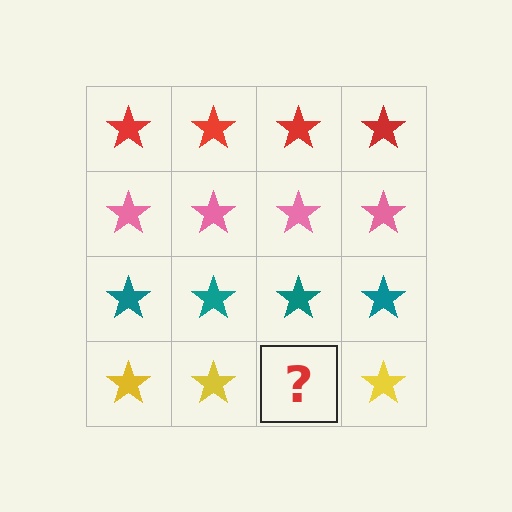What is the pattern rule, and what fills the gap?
The rule is that each row has a consistent color. The gap should be filled with a yellow star.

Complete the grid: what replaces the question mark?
The question mark should be replaced with a yellow star.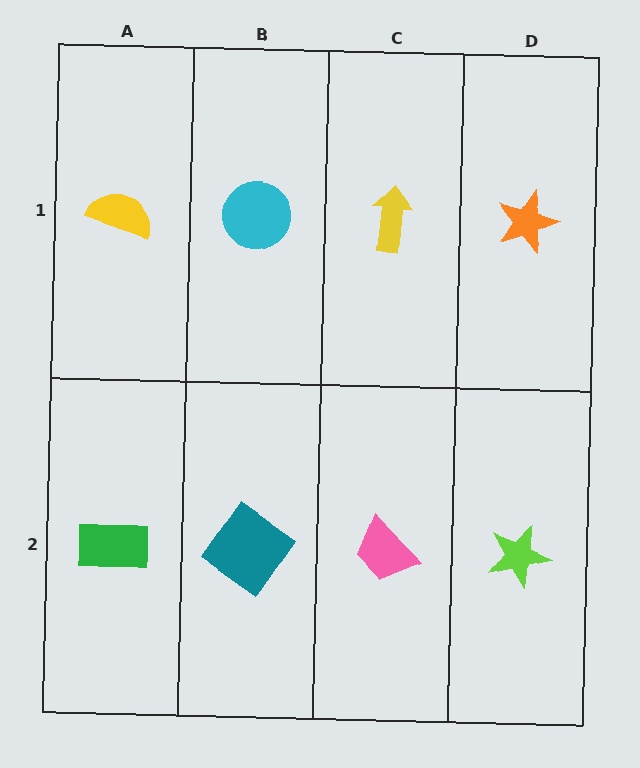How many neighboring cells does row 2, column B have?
3.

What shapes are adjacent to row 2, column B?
A cyan circle (row 1, column B), a green rectangle (row 2, column A), a pink trapezoid (row 2, column C).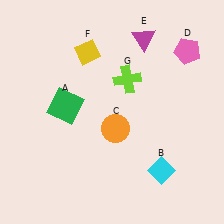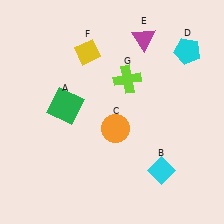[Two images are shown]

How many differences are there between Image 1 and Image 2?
There is 1 difference between the two images.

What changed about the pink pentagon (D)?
In Image 1, D is pink. In Image 2, it changed to cyan.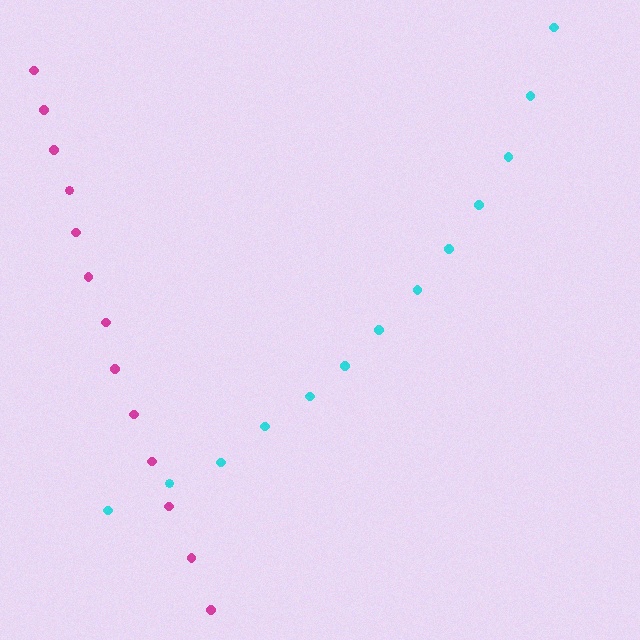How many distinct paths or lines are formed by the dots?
There are 2 distinct paths.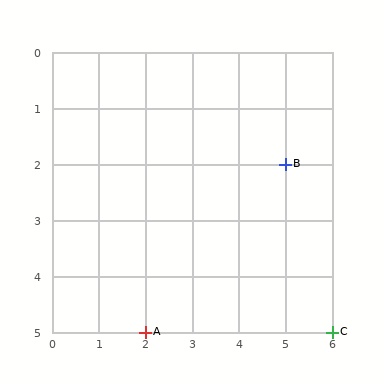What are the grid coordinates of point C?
Point C is at grid coordinates (6, 5).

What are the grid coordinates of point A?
Point A is at grid coordinates (2, 5).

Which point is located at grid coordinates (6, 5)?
Point C is at (6, 5).